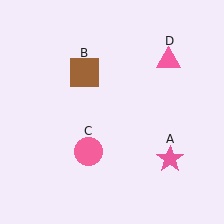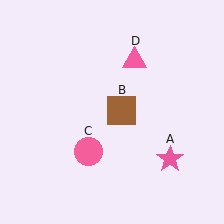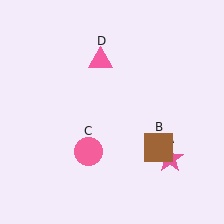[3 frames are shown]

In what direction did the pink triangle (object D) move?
The pink triangle (object D) moved left.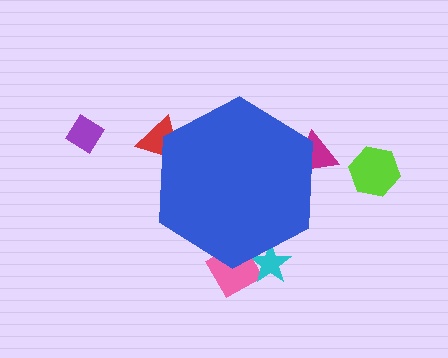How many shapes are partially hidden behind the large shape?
4 shapes are partially hidden.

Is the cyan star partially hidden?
Yes, the cyan star is partially hidden behind the blue hexagon.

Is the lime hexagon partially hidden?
No, the lime hexagon is fully visible.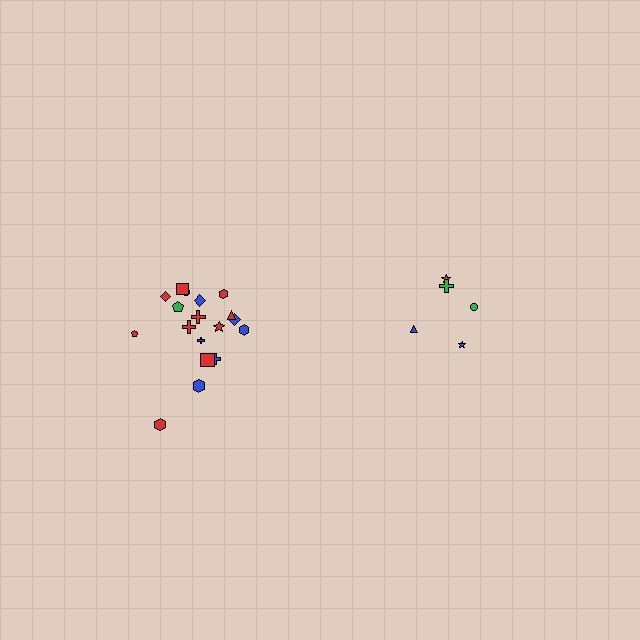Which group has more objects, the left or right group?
The left group.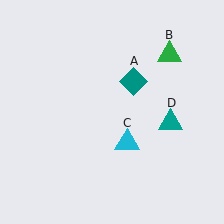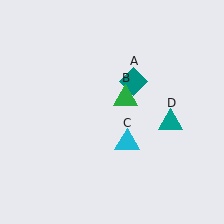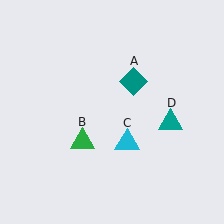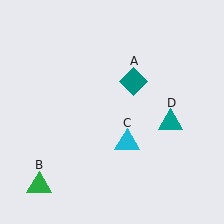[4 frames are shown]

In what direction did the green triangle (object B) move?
The green triangle (object B) moved down and to the left.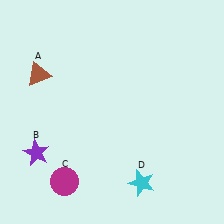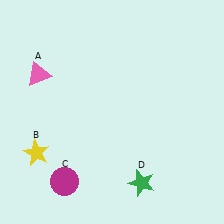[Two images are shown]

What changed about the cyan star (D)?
In Image 1, D is cyan. In Image 2, it changed to green.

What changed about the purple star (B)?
In Image 1, B is purple. In Image 2, it changed to yellow.